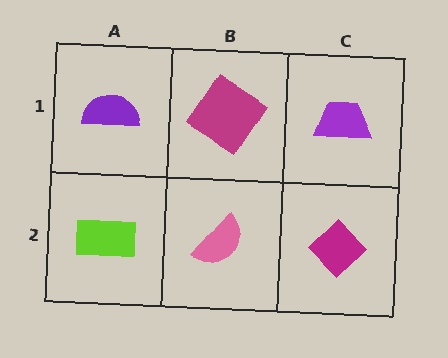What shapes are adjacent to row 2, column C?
A purple trapezoid (row 1, column C), a pink semicircle (row 2, column B).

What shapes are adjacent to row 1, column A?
A lime rectangle (row 2, column A), a magenta diamond (row 1, column B).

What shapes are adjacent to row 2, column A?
A purple semicircle (row 1, column A), a pink semicircle (row 2, column B).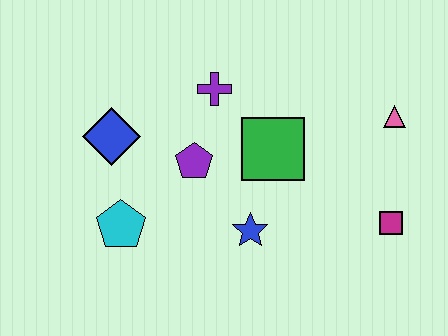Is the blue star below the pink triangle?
Yes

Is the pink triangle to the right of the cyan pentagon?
Yes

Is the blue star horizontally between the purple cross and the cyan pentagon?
No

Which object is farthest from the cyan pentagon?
The pink triangle is farthest from the cyan pentagon.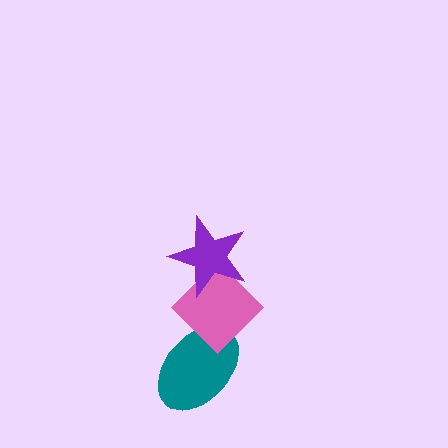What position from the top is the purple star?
The purple star is 1st from the top.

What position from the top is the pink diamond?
The pink diamond is 2nd from the top.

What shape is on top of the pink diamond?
The purple star is on top of the pink diamond.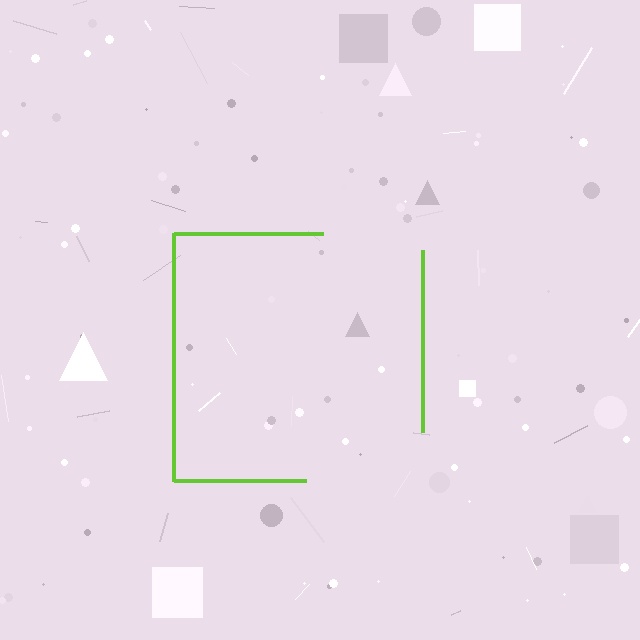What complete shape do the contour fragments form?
The contour fragments form a square.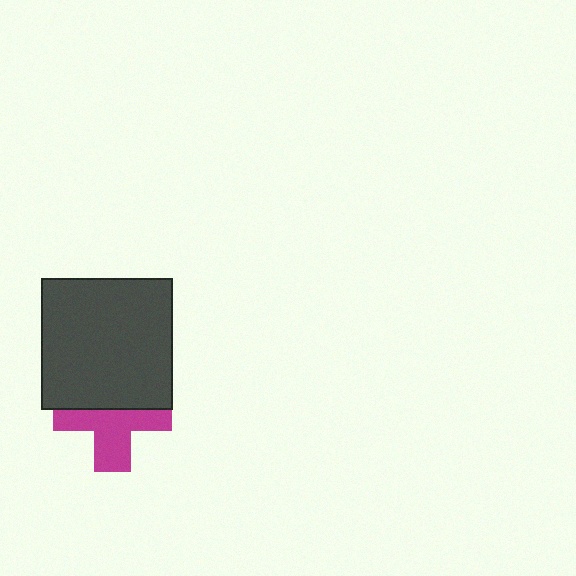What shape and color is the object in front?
The object in front is a dark gray square.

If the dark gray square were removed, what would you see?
You would see the complete magenta cross.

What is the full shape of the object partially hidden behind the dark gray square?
The partially hidden object is a magenta cross.